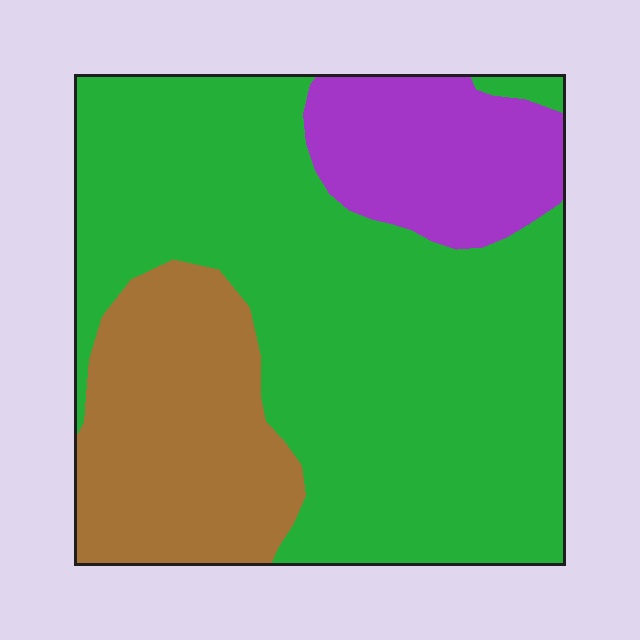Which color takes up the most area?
Green, at roughly 60%.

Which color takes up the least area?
Purple, at roughly 15%.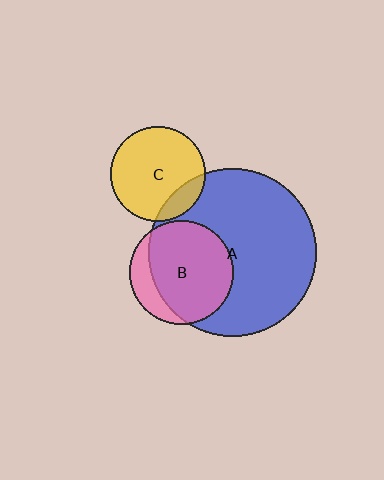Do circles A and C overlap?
Yes.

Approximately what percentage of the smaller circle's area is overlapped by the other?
Approximately 15%.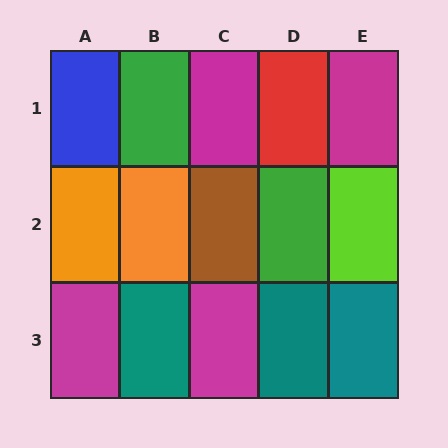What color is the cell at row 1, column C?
Magenta.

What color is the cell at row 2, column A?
Orange.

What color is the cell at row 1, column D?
Red.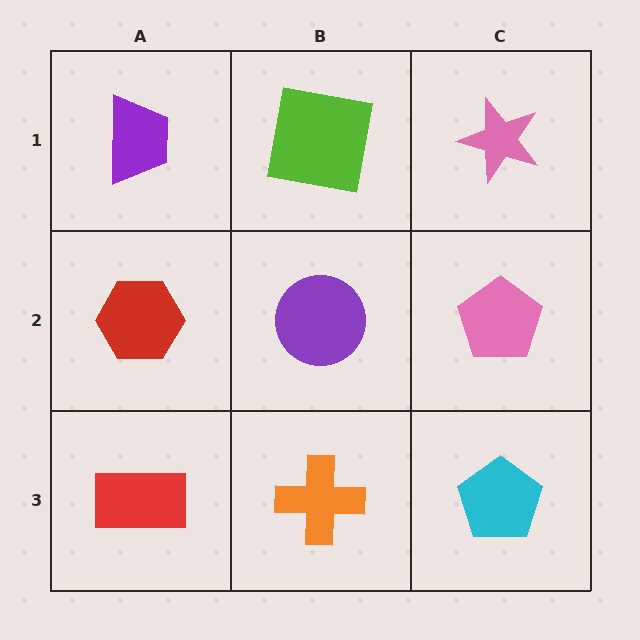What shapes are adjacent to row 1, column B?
A purple circle (row 2, column B), a purple trapezoid (row 1, column A), a pink star (row 1, column C).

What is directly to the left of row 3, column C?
An orange cross.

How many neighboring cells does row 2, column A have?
3.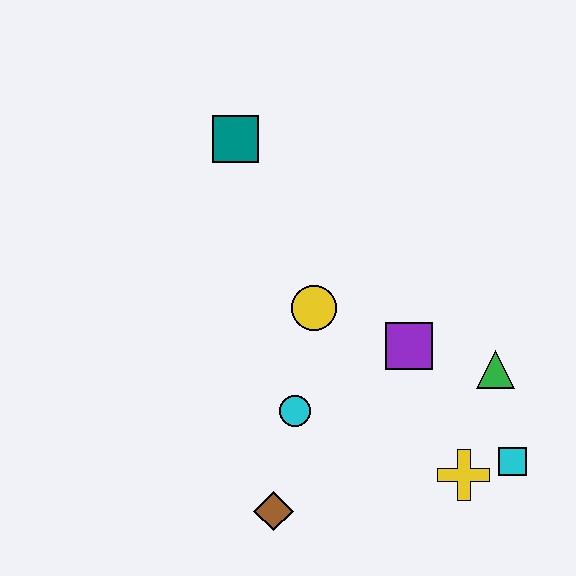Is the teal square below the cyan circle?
No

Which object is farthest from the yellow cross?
The teal square is farthest from the yellow cross.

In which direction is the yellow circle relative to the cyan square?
The yellow circle is to the left of the cyan square.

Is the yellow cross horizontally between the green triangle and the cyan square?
No